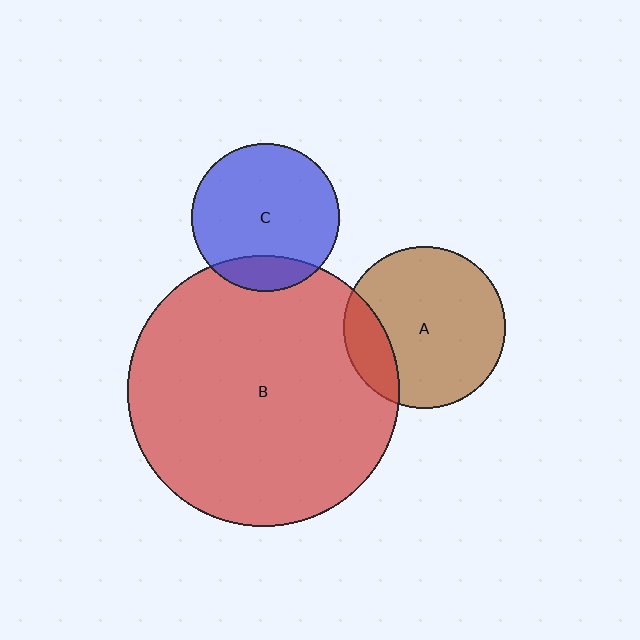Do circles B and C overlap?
Yes.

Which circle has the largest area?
Circle B (red).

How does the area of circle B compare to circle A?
Approximately 2.8 times.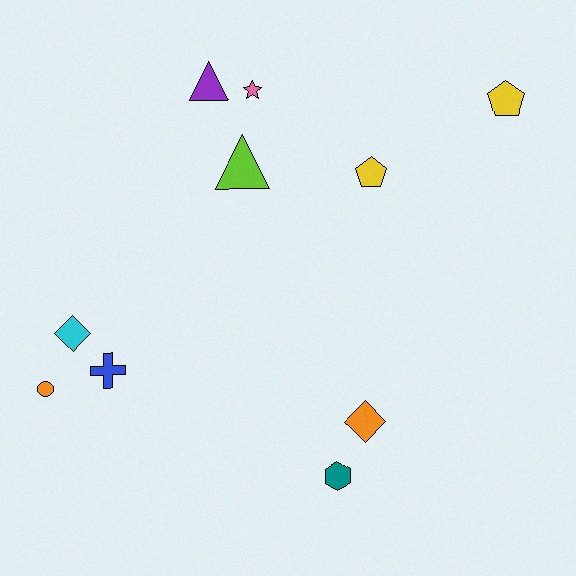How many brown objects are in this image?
There are no brown objects.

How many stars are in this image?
There is 1 star.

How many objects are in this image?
There are 10 objects.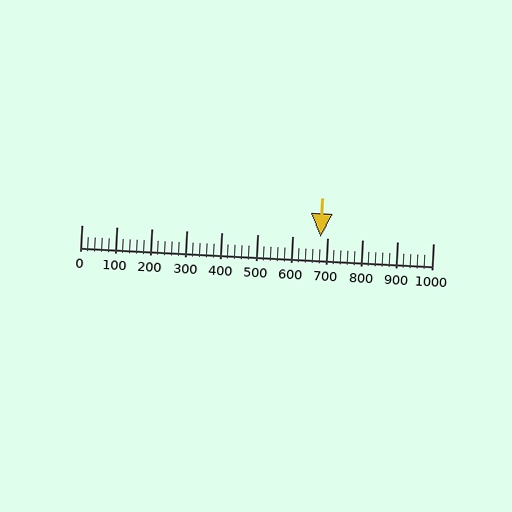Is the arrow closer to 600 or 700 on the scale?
The arrow is closer to 700.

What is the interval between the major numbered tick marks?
The major tick marks are spaced 100 units apart.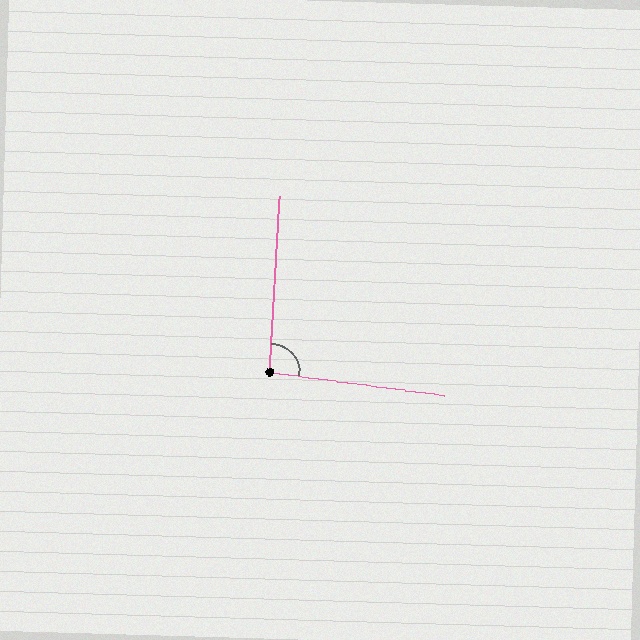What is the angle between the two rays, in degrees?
Approximately 94 degrees.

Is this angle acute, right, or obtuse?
It is approximately a right angle.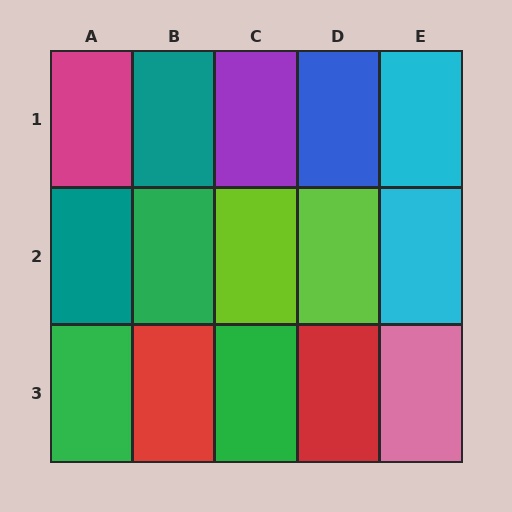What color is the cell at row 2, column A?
Teal.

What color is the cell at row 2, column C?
Lime.